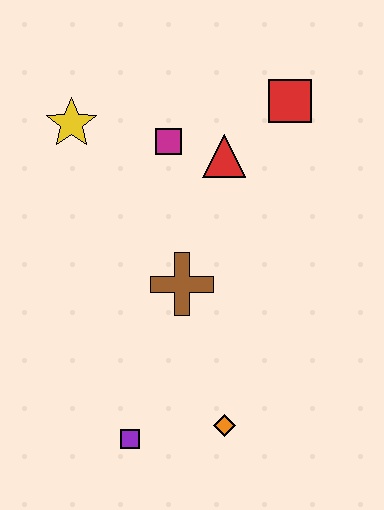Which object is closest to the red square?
The red triangle is closest to the red square.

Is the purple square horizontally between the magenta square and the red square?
No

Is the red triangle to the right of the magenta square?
Yes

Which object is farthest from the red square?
The purple square is farthest from the red square.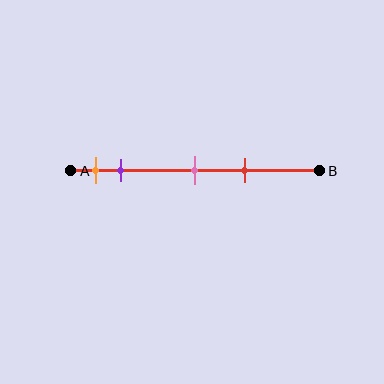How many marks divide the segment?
There are 4 marks dividing the segment.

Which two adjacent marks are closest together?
The orange and purple marks are the closest adjacent pair.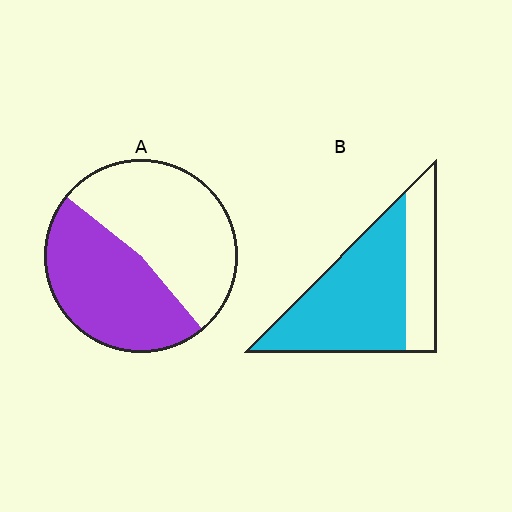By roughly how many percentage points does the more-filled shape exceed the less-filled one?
By roughly 25 percentage points (B over A).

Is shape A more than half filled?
Roughly half.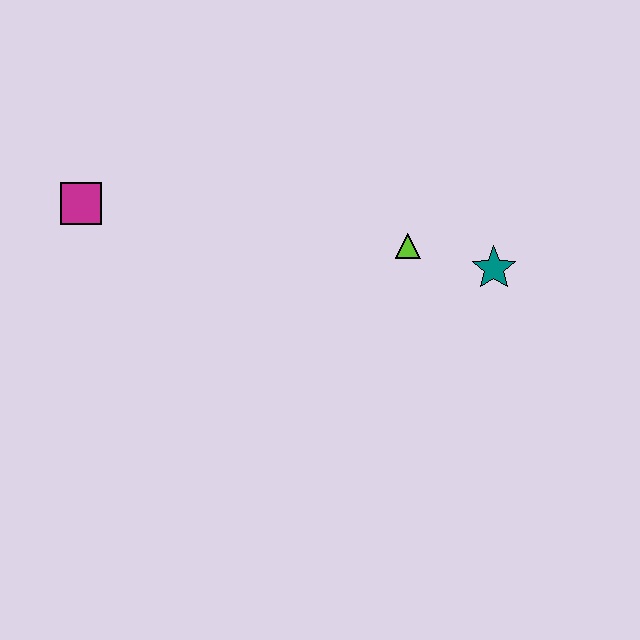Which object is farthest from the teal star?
The magenta square is farthest from the teal star.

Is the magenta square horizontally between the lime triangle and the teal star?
No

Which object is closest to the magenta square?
The lime triangle is closest to the magenta square.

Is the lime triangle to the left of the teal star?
Yes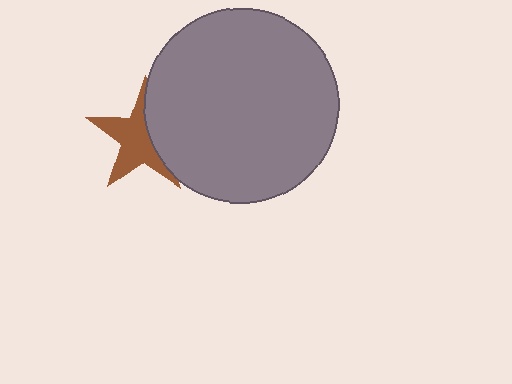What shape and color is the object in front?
The object in front is a gray circle.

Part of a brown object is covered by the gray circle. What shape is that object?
It is a star.